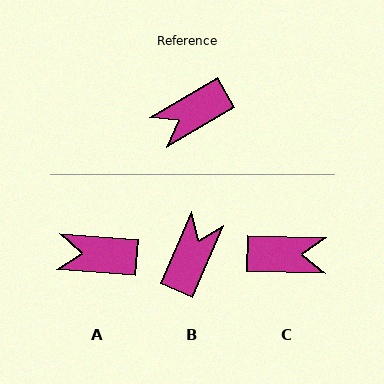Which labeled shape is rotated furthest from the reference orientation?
C, about 148 degrees away.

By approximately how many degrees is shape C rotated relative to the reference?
Approximately 148 degrees counter-clockwise.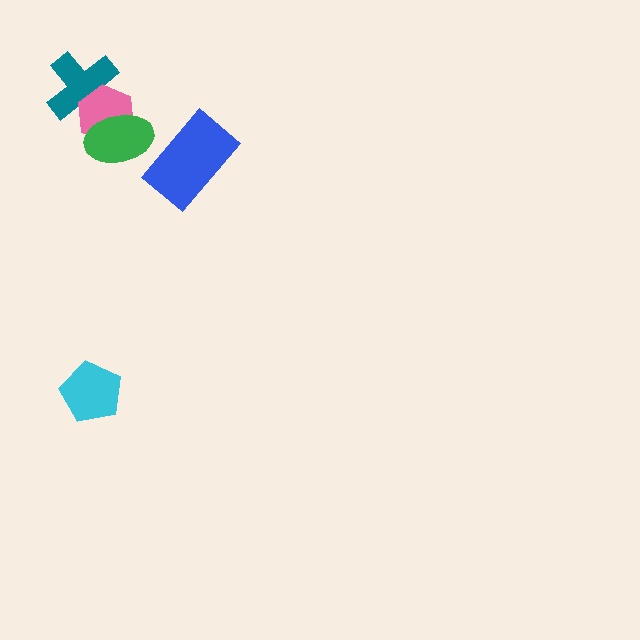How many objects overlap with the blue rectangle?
0 objects overlap with the blue rectangle.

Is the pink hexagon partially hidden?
Yes, it is partially covered by another shape.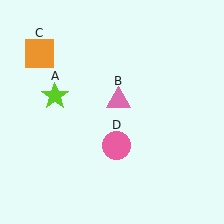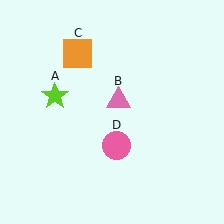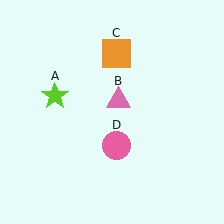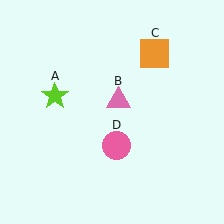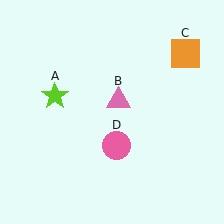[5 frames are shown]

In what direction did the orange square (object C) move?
The orange square (object C) moved right.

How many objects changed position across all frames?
1 object changed position: orange square (object C).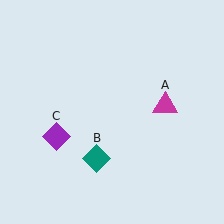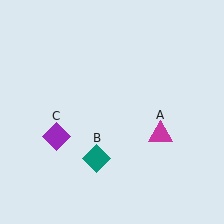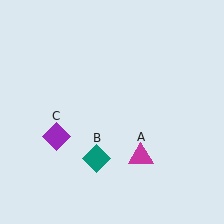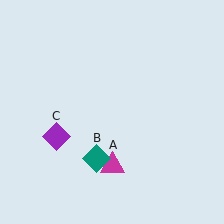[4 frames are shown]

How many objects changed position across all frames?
1 object changed position: magenta triangle (object A).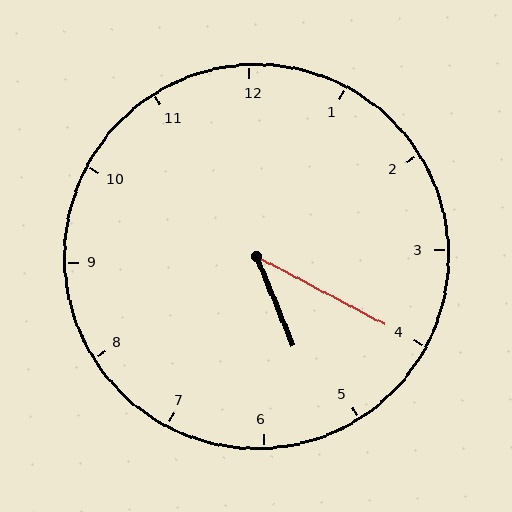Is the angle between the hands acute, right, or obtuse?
It is acute.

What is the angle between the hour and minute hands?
Approximately 40 degrees.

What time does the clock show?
5:20.